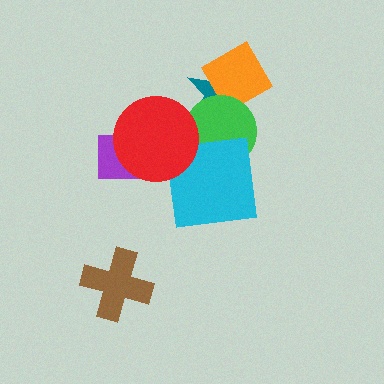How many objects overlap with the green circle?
4 objects overlap with the green circle.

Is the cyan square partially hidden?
Yes, it is partially covered by another shape.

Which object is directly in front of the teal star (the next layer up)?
The orange diamond is directly in front of the teal star.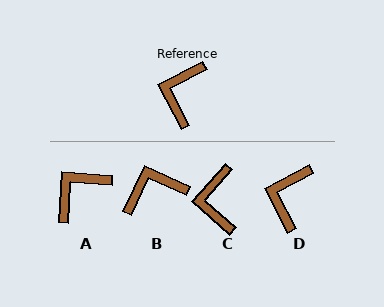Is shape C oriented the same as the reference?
No, it is off by about 21 degrees.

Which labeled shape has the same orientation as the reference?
D.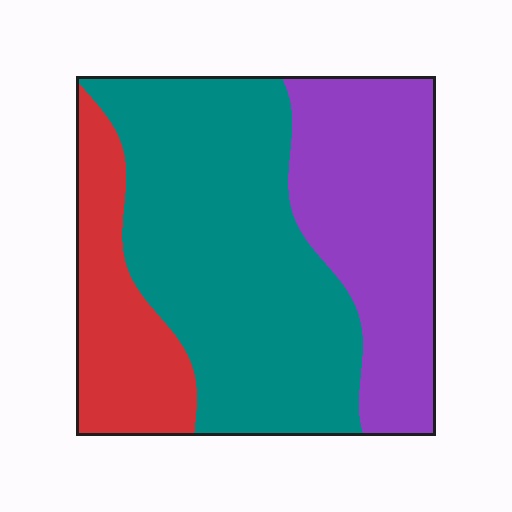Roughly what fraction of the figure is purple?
Purple takes up between a sixth and a third of the figure.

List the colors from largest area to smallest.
From largest to smallest: teal, purple, red.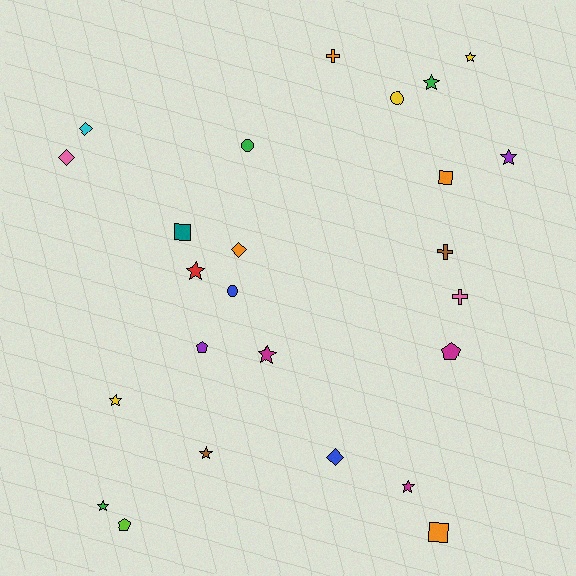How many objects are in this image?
There are 25 objects.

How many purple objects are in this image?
There are 2 purple objects.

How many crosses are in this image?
There are 3 crosses.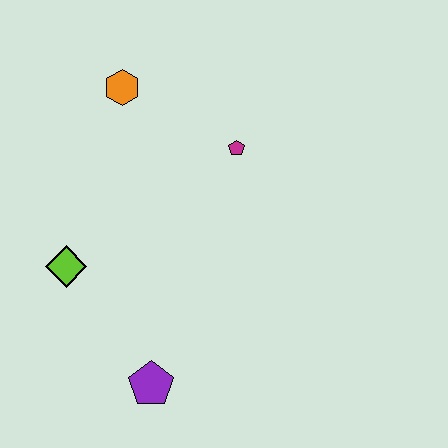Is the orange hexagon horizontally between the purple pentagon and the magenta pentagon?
No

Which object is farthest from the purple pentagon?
The orange hexagon is farthest from the purple pentagon.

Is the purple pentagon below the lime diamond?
Yes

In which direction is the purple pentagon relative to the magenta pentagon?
The purple pentagon is below the magenta pentagon.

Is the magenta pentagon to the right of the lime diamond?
Yes